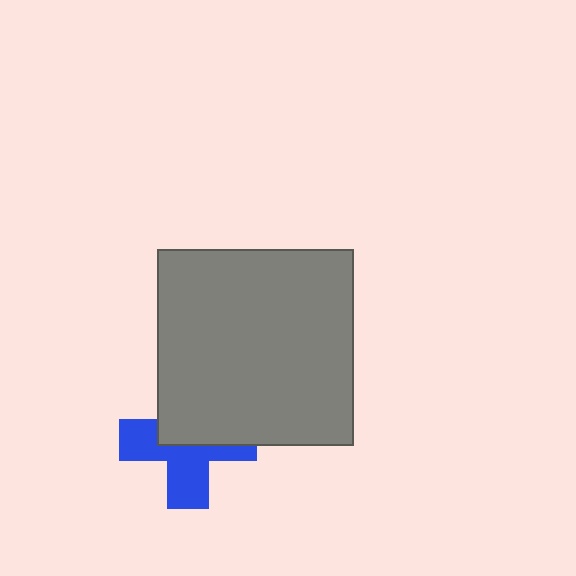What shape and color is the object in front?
The object in front is a gray square.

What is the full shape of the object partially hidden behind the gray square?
The partially hidden object is a blue cross.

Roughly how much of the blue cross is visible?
About half of it is visible (roughly 53%).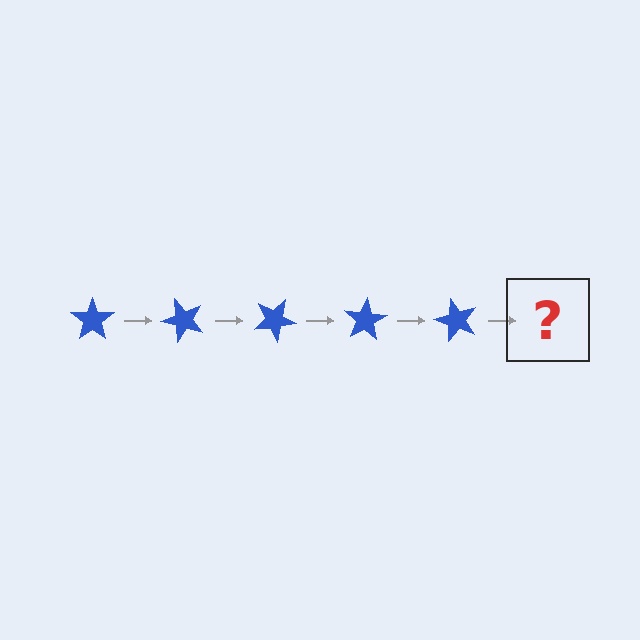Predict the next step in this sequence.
The next step is a blue star rotated 250 degrees.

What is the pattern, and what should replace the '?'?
The pattern is that the star rotates 50 degrees each step. The '?' should be a blue star rotated 250 degrees.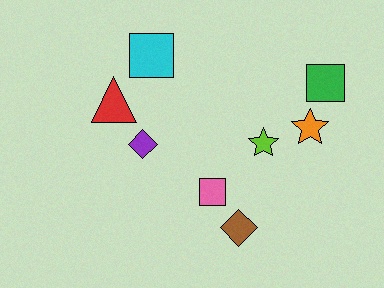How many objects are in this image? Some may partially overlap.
There are 8 objects.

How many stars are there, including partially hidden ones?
There are 2 stars.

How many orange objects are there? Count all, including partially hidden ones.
There is 1 orange object.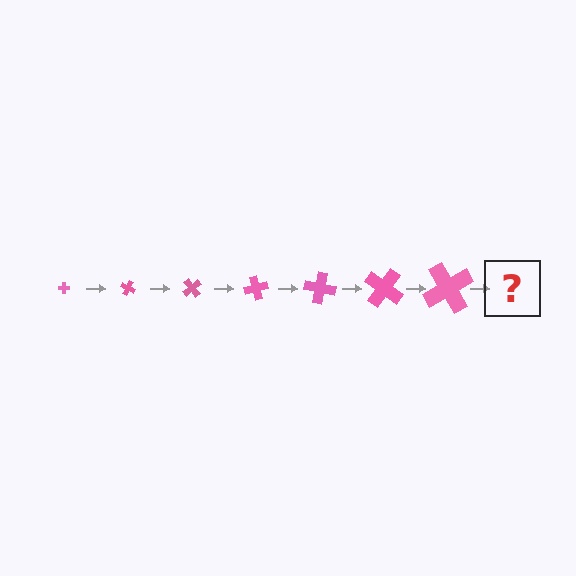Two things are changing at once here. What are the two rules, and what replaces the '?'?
The two rules are that the cross grows larger each step and it rotates 25 degrees each step. The '?' should be a cross, larger than the previous one and rotated 175 degrees from the start.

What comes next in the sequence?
The next element should be a cross, larger than the previous one and rotated 175 degrees from the start.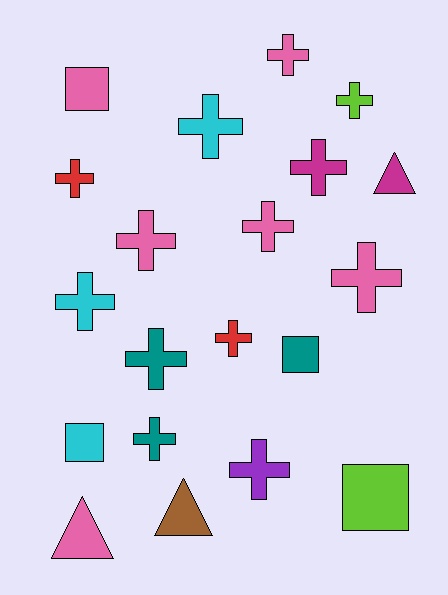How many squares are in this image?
There are 4 squares.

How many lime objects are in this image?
There are 2 lime objects.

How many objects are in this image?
There are 20 objects.